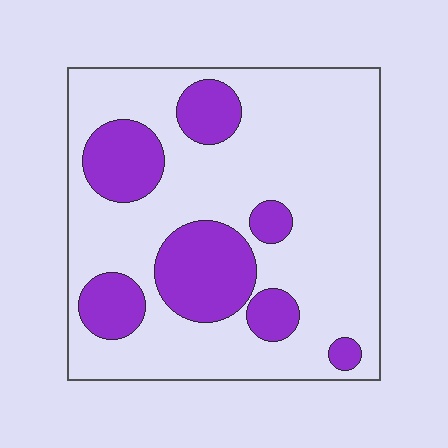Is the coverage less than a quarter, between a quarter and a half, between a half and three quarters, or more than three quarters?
Between a quarter and a half.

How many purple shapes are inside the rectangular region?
7.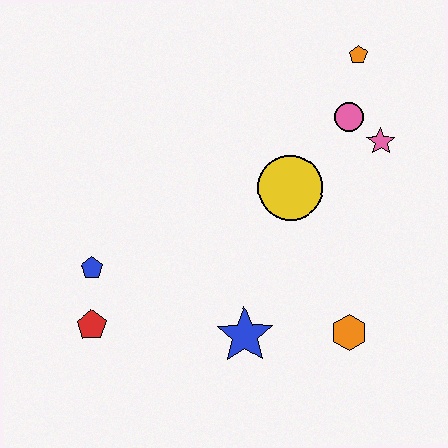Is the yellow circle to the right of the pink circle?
No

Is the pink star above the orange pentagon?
No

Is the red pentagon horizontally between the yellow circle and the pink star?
No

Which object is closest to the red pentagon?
The blue pentagon is closest to the red pentagon.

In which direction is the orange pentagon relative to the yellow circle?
The orange pentagon is above the yellow circle.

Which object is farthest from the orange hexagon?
The orange pentagon is farthest from the orange hexagon.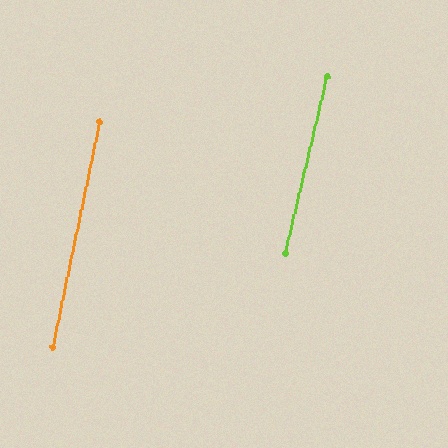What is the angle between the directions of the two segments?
Approximately 1 degree.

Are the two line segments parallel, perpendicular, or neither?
Parallel — their directions differ by only 1.5°.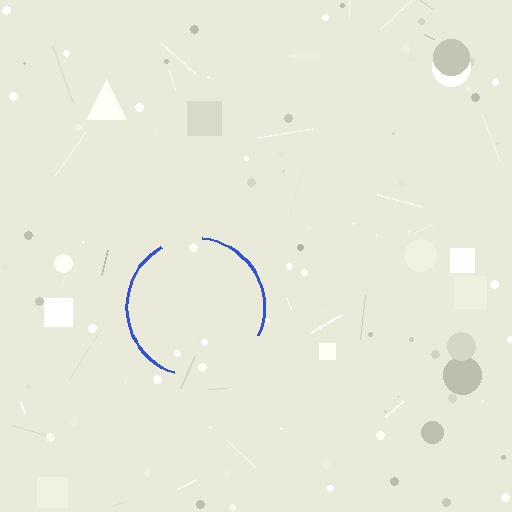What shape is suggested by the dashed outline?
The dashed outline suggests a circle.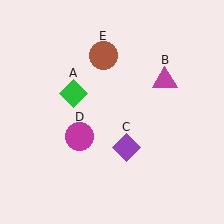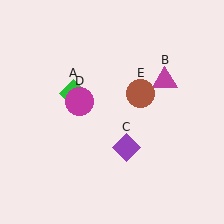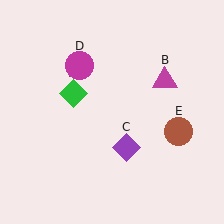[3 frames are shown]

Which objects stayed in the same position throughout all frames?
Green diamond (object A) and magenta triangle (object B) and purple diamond (object C) remained stationary.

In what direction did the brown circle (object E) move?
The brown circle (object E) moved down and to the right.